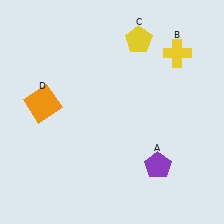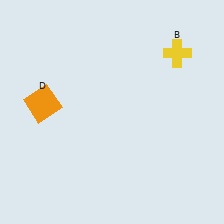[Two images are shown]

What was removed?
The yellow pentagon (C), the purple pentagon (A) were removed in Image 2.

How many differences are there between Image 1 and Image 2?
There are 2 differences between the two images.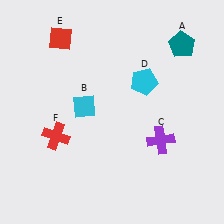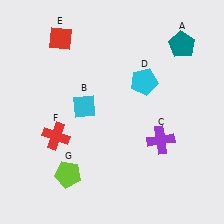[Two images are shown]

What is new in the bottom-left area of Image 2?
A lime pentagon (G) was added in the bottom-left area of Image 2.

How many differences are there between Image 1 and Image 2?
There is 1 difference between the two images.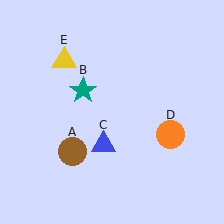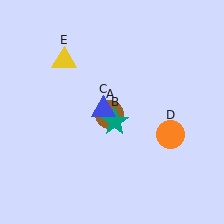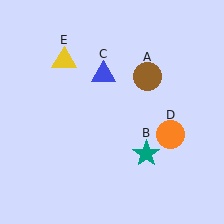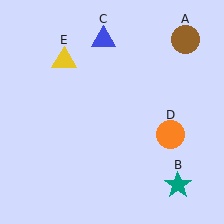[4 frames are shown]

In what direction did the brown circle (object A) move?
The brown circle (object A) moved up and to the right.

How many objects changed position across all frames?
3 objects changed position: brown circle (object A), teal star (object B), blue triangle (object C).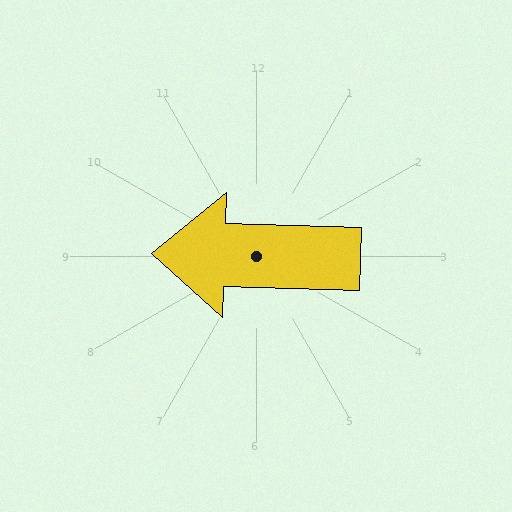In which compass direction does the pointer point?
West.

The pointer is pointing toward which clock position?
Roughly 9 o'clock.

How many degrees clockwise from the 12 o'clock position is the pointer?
Approximately 272 degrees.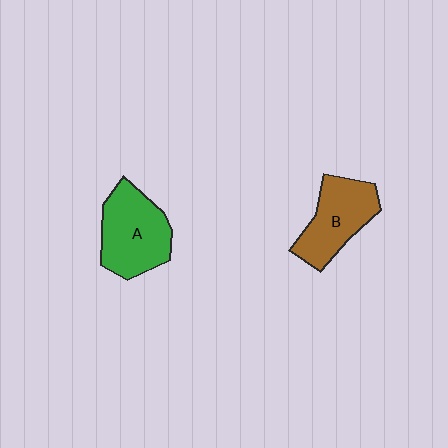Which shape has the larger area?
Shape A (green).